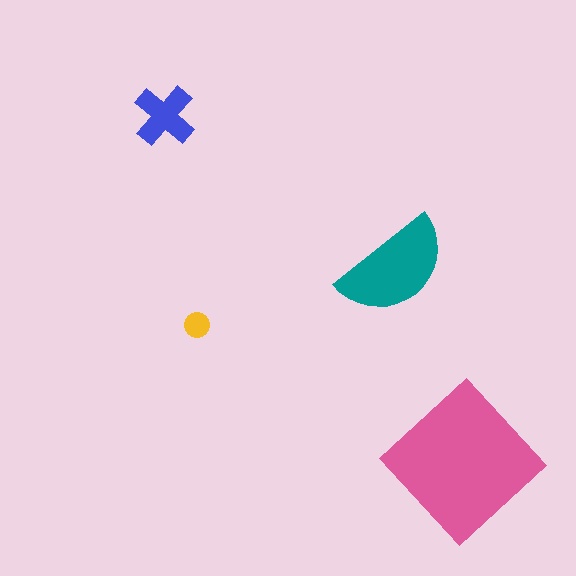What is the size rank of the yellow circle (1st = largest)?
4th.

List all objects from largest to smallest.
The pink diamond, the teal semicircle, the blue cross, the yellow circle.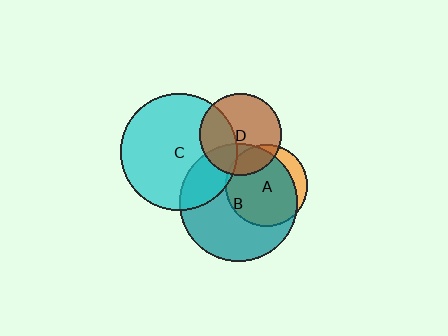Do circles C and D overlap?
Yes.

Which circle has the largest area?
Circle B (teal).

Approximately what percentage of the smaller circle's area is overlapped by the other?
Approximately 35%.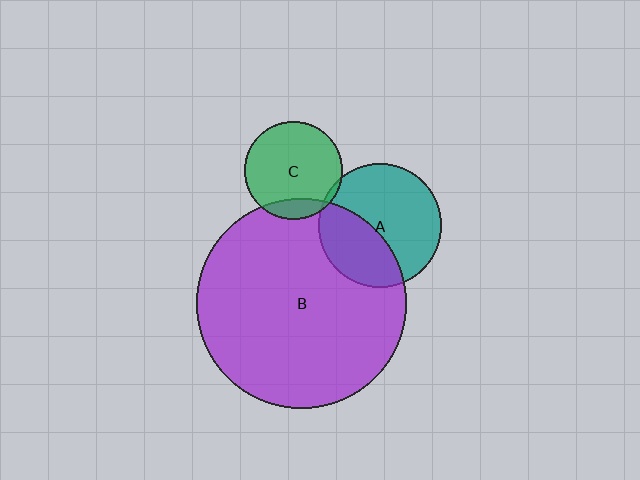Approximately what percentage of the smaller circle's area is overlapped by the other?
Approximately 15%.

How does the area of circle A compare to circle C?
Approximately 1.6 times.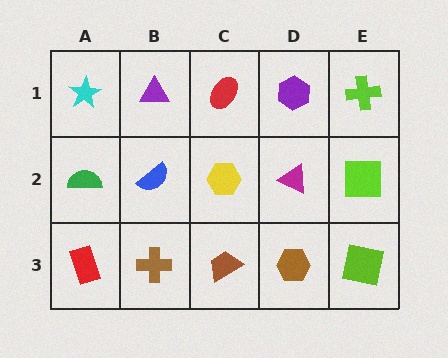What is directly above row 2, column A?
A cyan star.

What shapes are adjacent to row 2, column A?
A cyan star (row 1, column A), a red rectangle (row 3, column A), a blue semicircle (row 2, column B).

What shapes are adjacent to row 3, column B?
A blue semicircle (row 2, column B), a red rectangle (row 3, column A), a brown trapezoid (row 3, column C).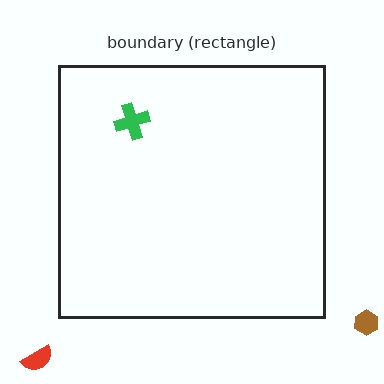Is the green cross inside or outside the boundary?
Inside.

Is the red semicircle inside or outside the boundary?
Outside.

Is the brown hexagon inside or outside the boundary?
Outside.